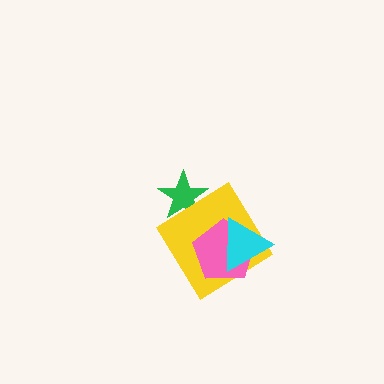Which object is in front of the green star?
The yellow diamond is in front of the green star.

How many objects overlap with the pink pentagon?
2 objects overlap with the pink pentagon.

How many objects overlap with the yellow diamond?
3 objects overlap with the yellow diamond.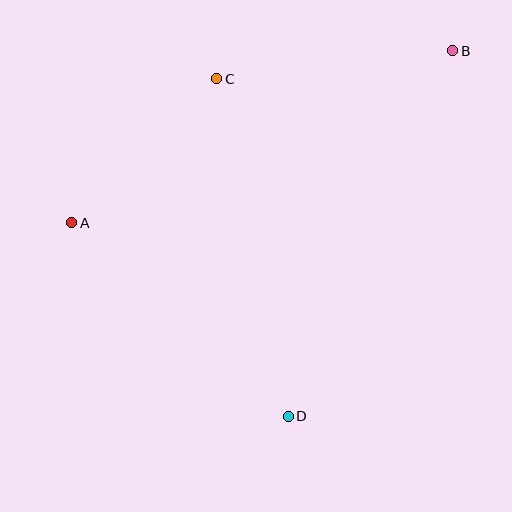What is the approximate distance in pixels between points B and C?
The distance between B and C is approximately 238 pixels.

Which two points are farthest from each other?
Points A and B are farthest from each other.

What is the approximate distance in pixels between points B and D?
The distance between B and D is approximately 401 pixels.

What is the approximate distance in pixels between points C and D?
The distance between C and D is approximately 345 pixels.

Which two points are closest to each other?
Points A and C are closest to each other.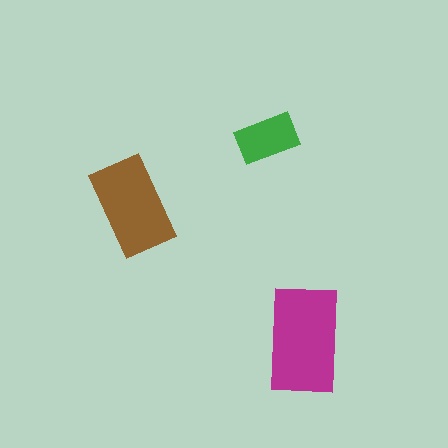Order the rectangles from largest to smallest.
the magenta one, the brown one, the green one.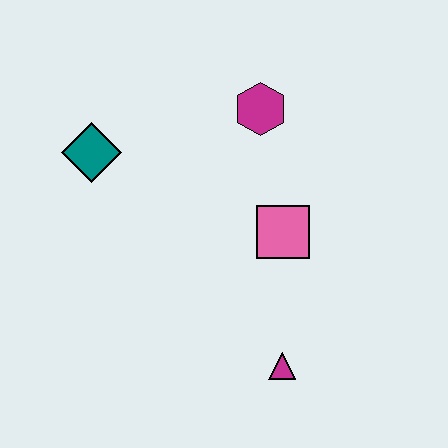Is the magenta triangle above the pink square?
No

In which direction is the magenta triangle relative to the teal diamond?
The magenta triangle is below the teal diamond.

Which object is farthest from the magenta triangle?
The teal diamond is farthest from the magenta triangle.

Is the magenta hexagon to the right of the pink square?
No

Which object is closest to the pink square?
The magenta hexagon is closest to the pink square.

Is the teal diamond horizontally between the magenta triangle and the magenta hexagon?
No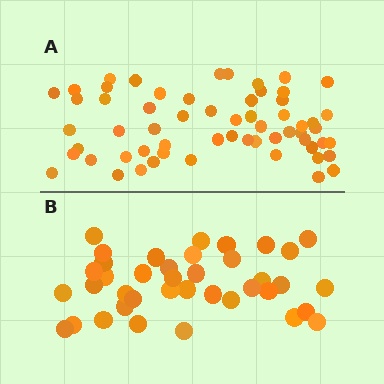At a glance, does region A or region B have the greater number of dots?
Region A (the top region) has more dots.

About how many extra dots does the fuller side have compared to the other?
Region A has approximately 20 more dots than region B.